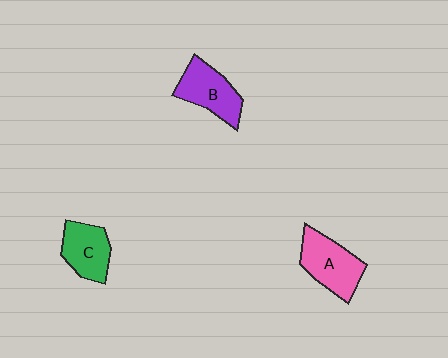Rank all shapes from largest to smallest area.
From largest to smallest: A (pink), B (purple), C (green).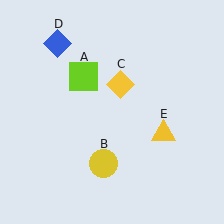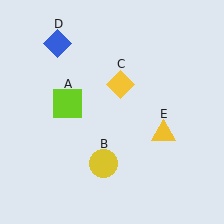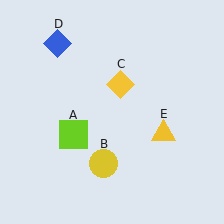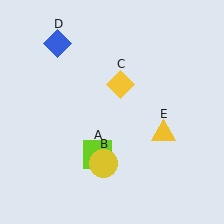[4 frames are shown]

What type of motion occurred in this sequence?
The lime square (object A) rotated counterclockwise around the center of the scene.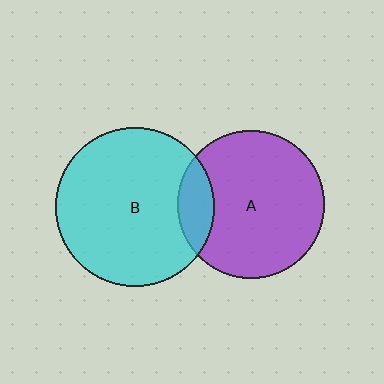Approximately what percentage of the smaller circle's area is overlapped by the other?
Approximately 15%.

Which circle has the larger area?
Circle B (cyan).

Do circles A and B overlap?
Yes.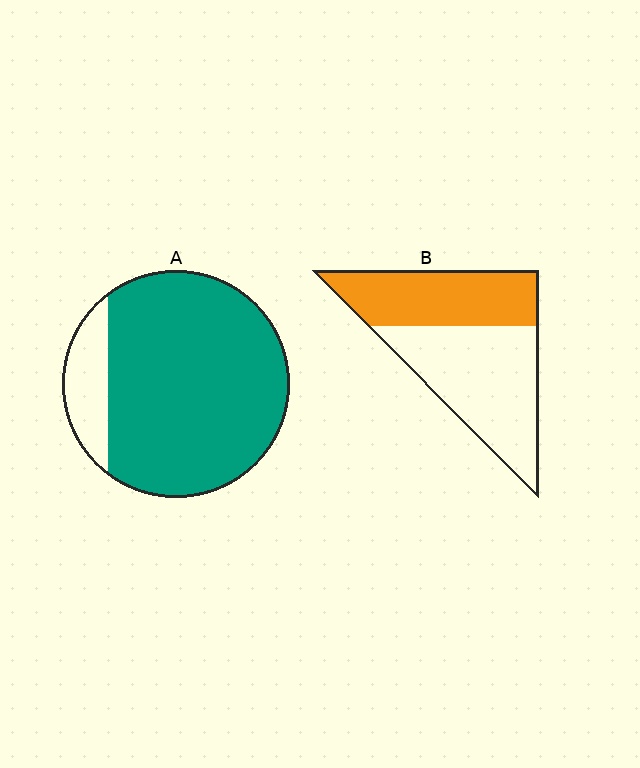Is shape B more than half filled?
No.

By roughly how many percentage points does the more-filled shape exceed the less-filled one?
By roughly 45 percentage points (A over B).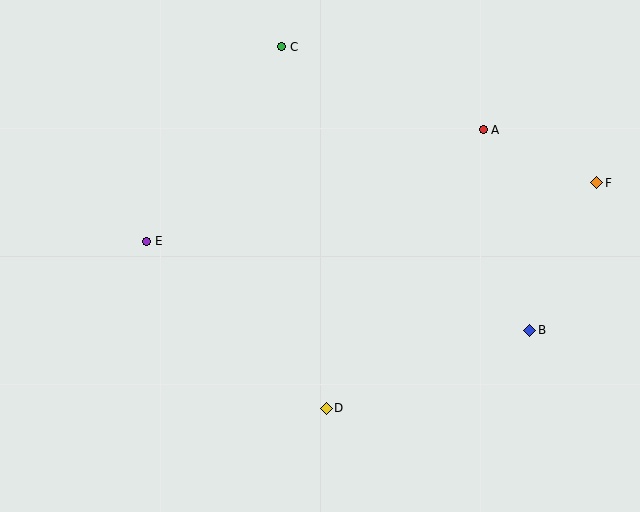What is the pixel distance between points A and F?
The distance between A and F is 125 pixels.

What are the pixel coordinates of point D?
Point D is at (326, 408).